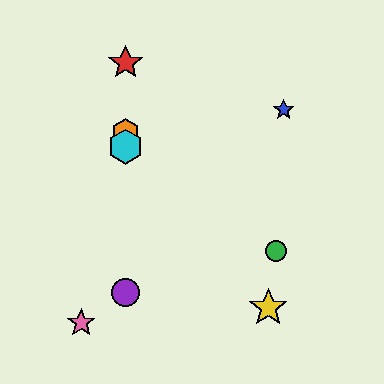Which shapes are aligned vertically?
The red star, the purple circle, the orange hexagon, the cyan hexagon are aligned vertically.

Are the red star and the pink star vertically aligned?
No, the red star is at x≈126 and the pink star is at x≈81.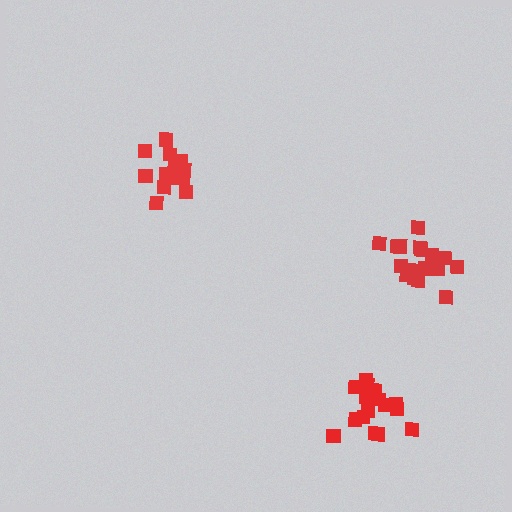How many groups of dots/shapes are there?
There are 3 groups.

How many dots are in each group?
Group 1: 14 dots, Group 2: 16 dots, Group 3: 18 dots (48 total).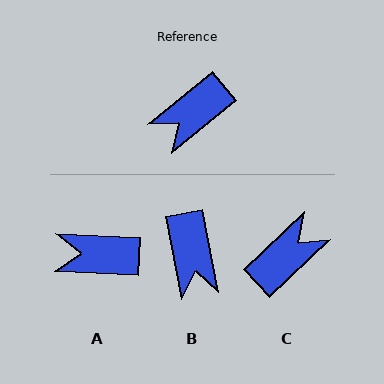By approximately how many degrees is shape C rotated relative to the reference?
Approximately 176 degrees clockwise.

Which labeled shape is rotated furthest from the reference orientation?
C, about 176 degrees away.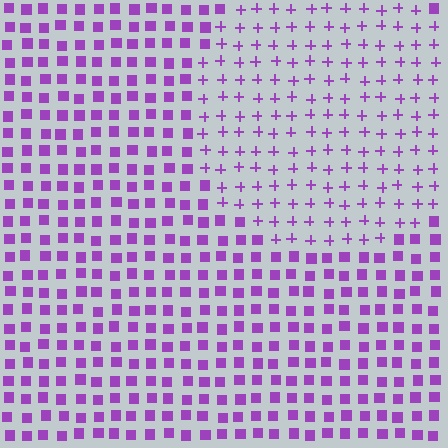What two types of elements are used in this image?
The image uses plus signs inside the circle region and squares outside it.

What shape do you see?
I see a circle.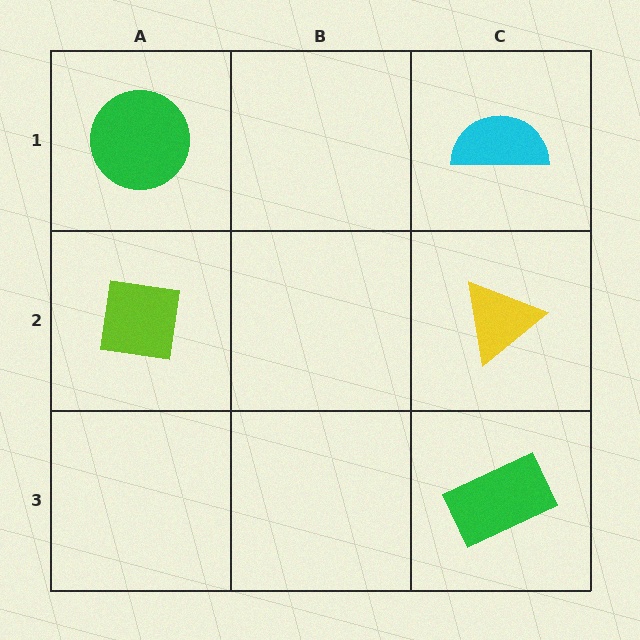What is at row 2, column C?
A yellow triangle.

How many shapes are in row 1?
2 shapes.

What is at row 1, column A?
A green circle.